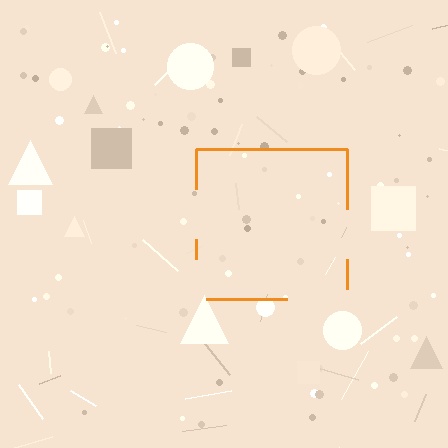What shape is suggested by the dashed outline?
The dashed outline suggests a square.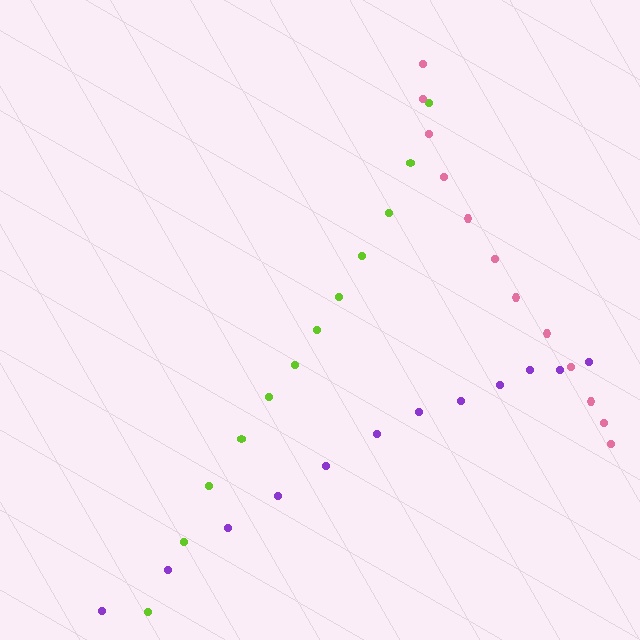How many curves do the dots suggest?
There are 3 distinct paths.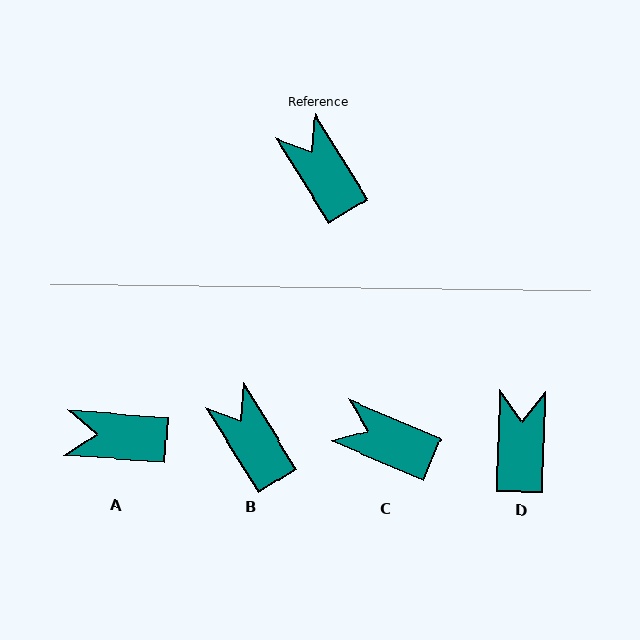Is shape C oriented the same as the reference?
No, it is off by about 35 degrees.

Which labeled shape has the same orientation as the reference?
B.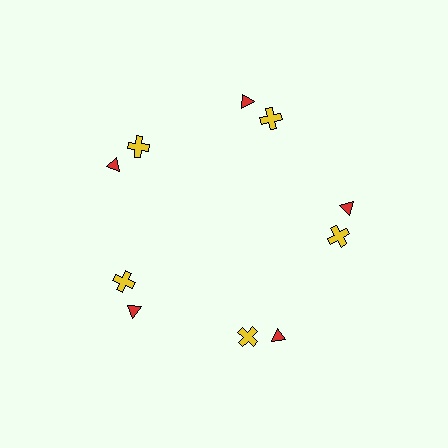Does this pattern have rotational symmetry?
Yes, this pattern has 5-fold rotational symmetry. It looks the same after rotating 72 degrees around the center.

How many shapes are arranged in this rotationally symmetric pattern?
There are 10 shapes, arranged in 5 groups of 2.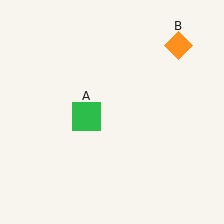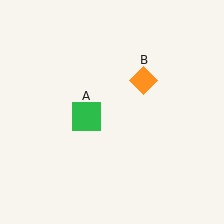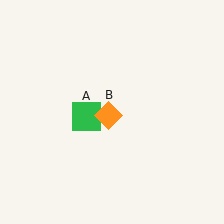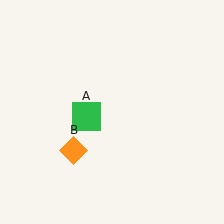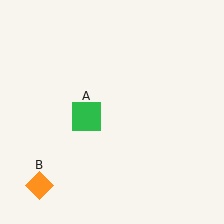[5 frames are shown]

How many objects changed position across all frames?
1 object changed position: orange diamond (object B).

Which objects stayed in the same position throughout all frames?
Green square (object A) remained stationary.